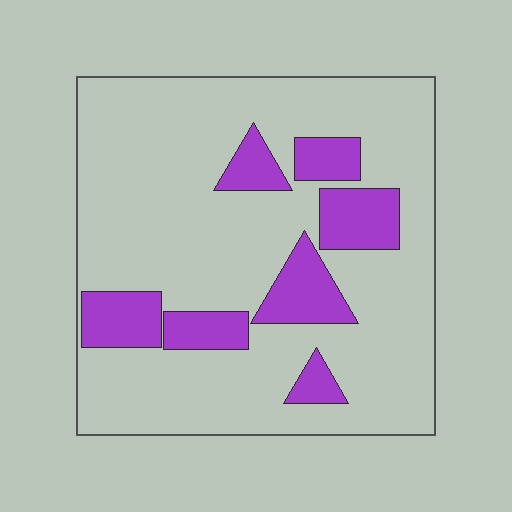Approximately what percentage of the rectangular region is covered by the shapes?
Approximately 20%.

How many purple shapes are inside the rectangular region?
7.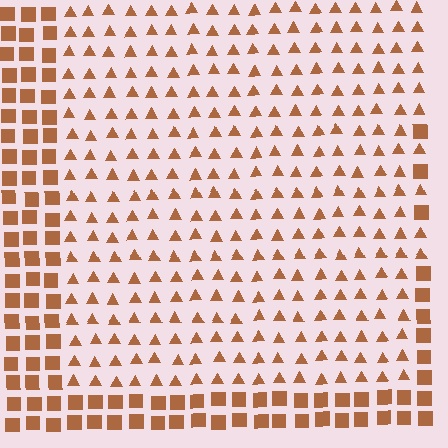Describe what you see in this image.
The image is filled with small brown elements arranged in a uniform grid. A rectangle-shaped region contains triangles, while the surrounding area contains squares. The boundary is defined purely by the change in element shape.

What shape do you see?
I see a rectangle.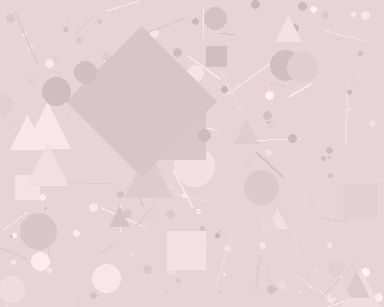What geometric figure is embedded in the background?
A diamond is embedded in the background.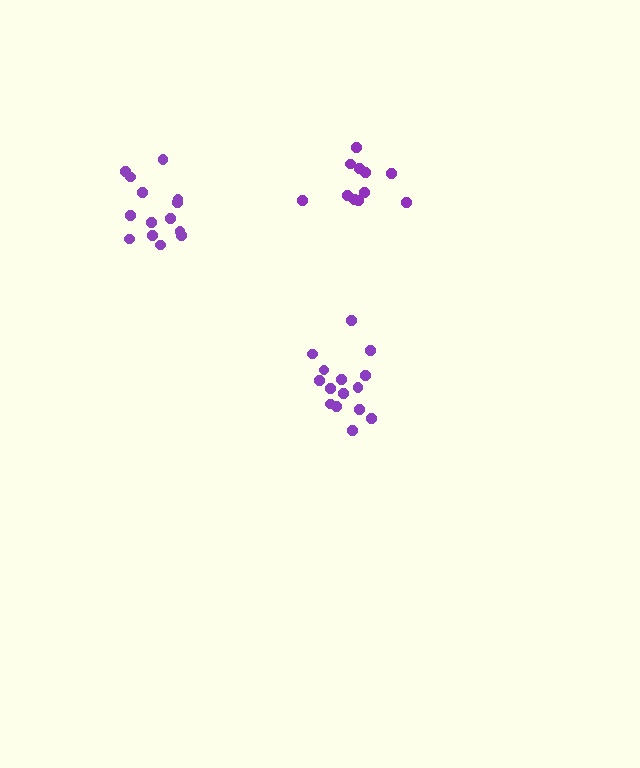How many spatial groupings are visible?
There are 3 spatial groupings.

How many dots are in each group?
Group 1: 14 dots, Group 2: 11 dots, Group 3: 15 dots (40 total).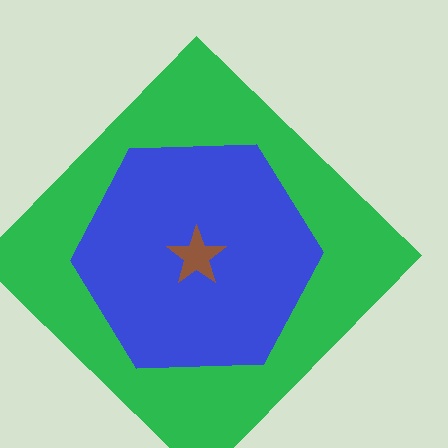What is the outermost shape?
The green diamond.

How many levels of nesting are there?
3.